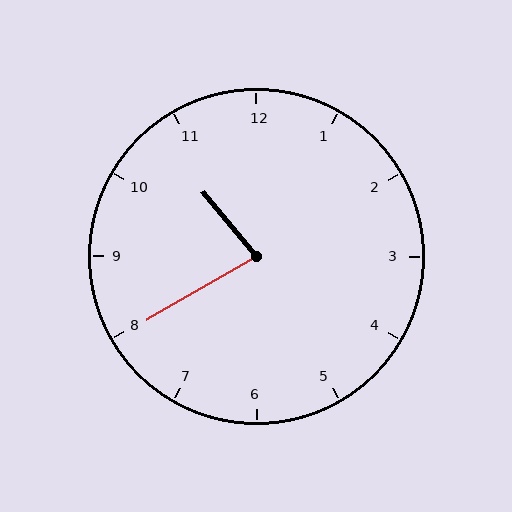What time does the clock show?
10:40.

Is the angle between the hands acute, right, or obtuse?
It is acute.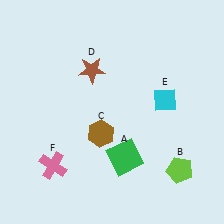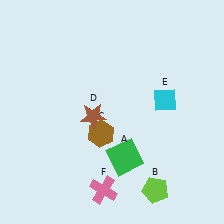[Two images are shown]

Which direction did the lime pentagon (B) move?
The lime pentagon (B) moved left.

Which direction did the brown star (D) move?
The brown star (D) moved down.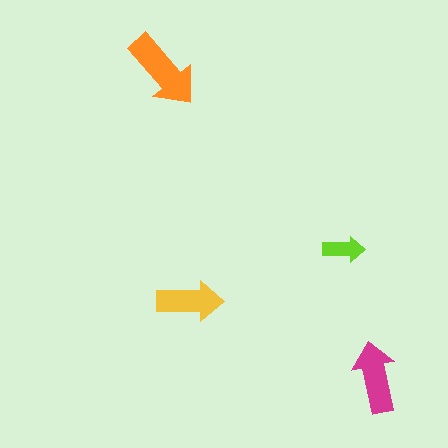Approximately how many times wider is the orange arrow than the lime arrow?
About 2 times wider.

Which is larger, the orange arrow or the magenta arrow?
The orange one.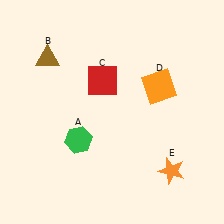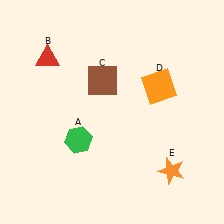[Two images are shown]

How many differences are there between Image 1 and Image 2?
There are 2 differences between the two images.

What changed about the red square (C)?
In Image 1, C is red. In Image 2, it changed to brown.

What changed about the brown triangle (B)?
In Image 1, B is brown. In Image 2, it changed to red.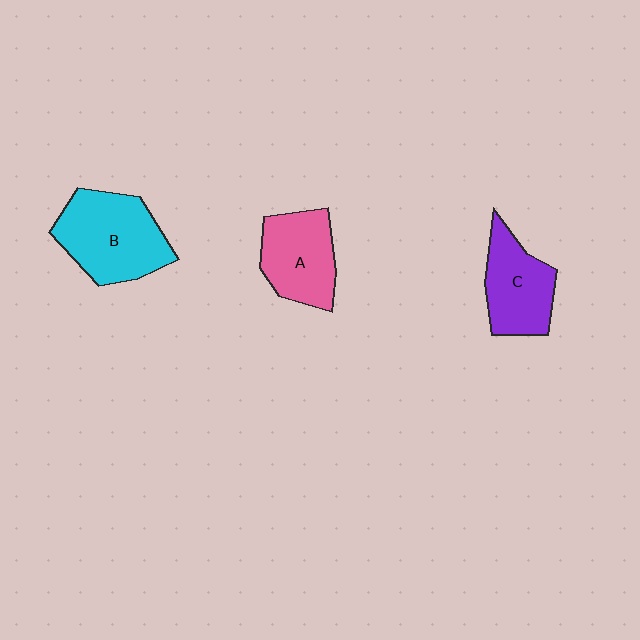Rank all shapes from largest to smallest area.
From largest to smallest: B (cyan), A (pink), C (purple).